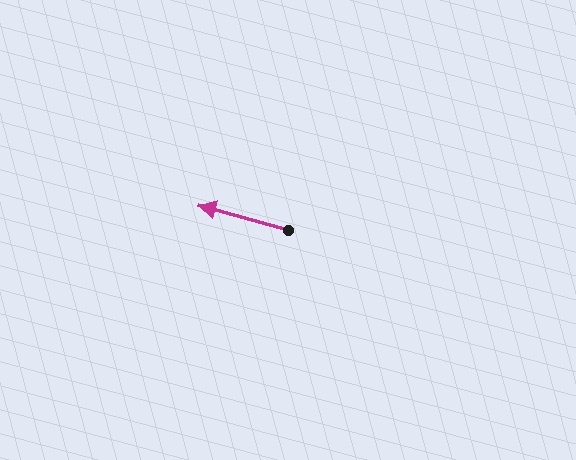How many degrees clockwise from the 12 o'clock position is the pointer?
Approximately 286 degrees.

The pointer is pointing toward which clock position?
Roughly 10 o'clock.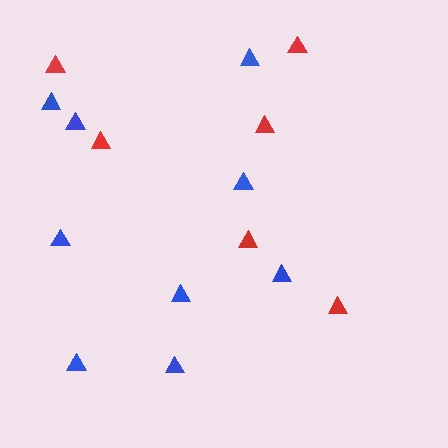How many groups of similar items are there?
There are 2 groups: one group of red triangles (6) and one group of blue triangles (9).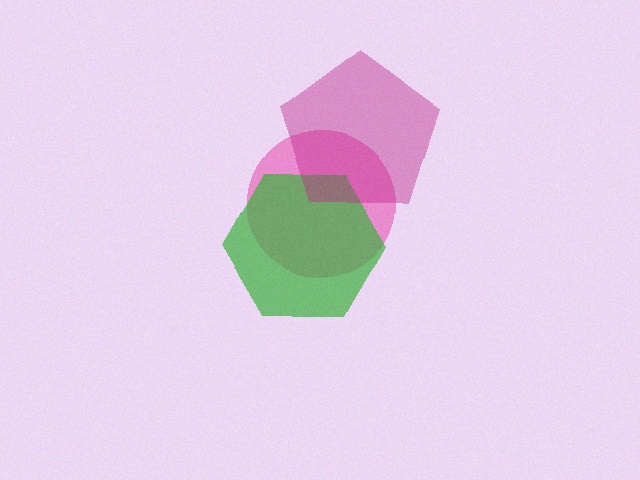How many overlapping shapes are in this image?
There are 3 overlapping shapes in the image.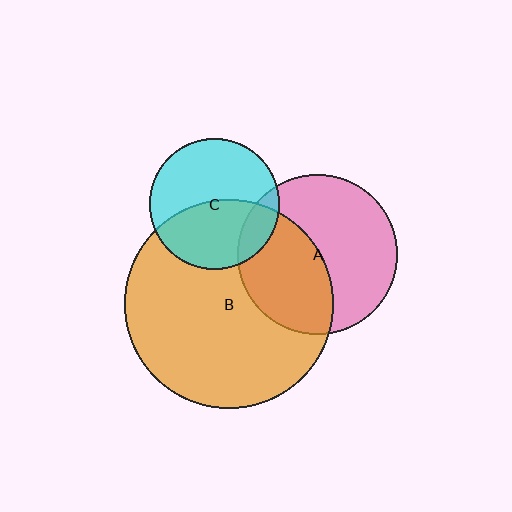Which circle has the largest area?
Circle B (orange).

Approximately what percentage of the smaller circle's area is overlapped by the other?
Approximately 15%.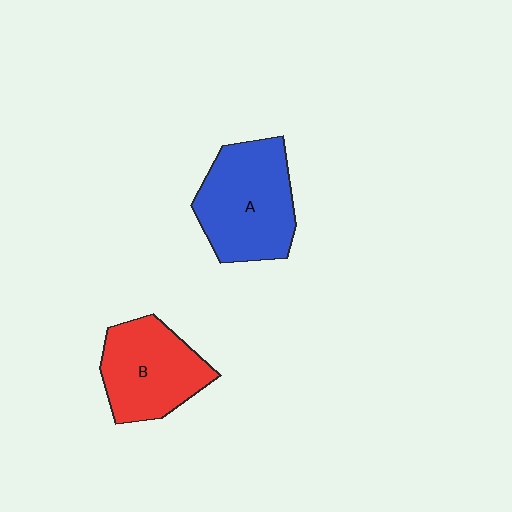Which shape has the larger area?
Shape A (blue).